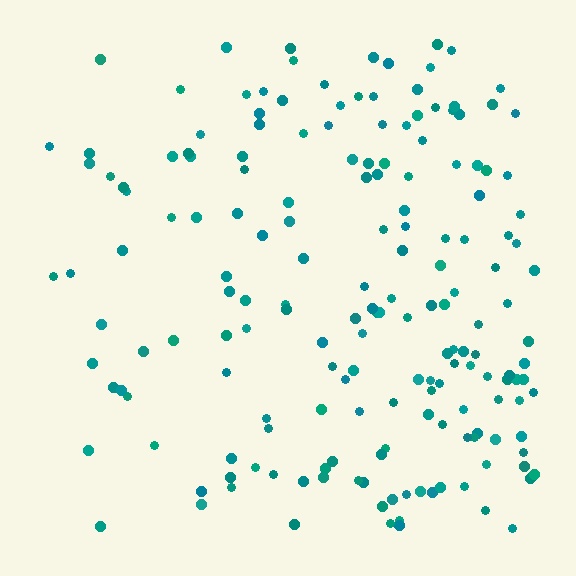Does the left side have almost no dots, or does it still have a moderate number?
Still a moderate number, just noticeably fewer than the right.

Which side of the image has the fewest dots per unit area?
The left.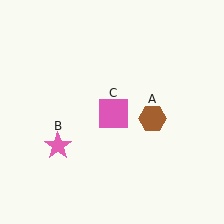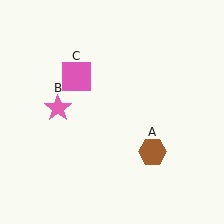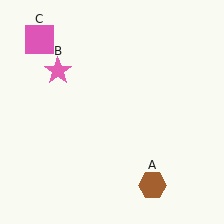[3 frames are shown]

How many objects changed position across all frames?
3 objects changed position: brown hexagon (object A), pink star (object B), pink square (object C).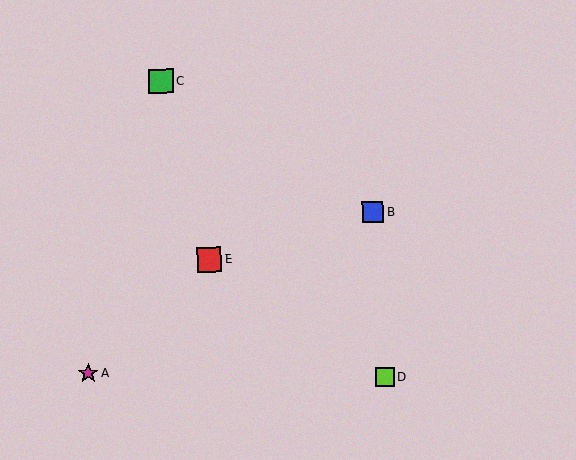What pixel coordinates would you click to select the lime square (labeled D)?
Click at (385, 377) to select the lime square D.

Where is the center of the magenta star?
The center of the magenta star is at (88, 374).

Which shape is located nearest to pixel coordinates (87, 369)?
The magenta star (labeled A) at (88, 374) is nearest to that location.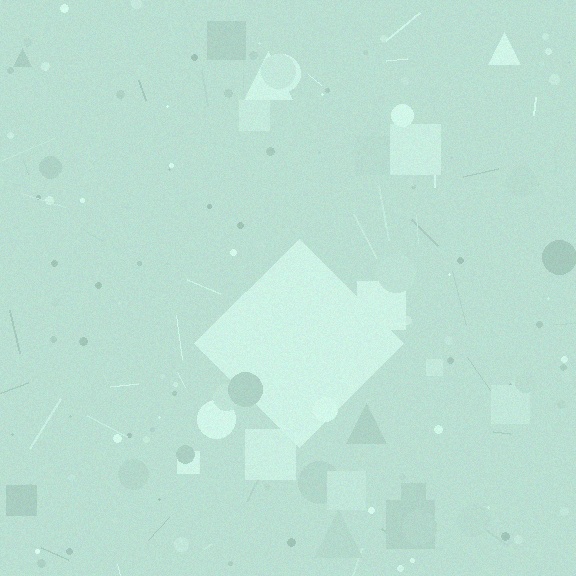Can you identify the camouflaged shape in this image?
The camouflaged shape is a diamond.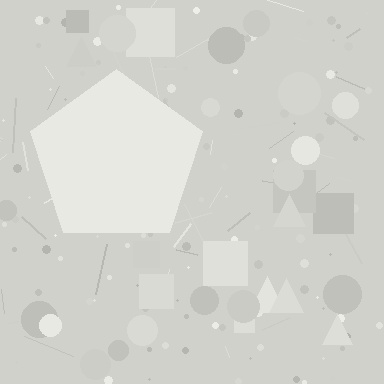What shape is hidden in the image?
A pentagon is hidden in the image.